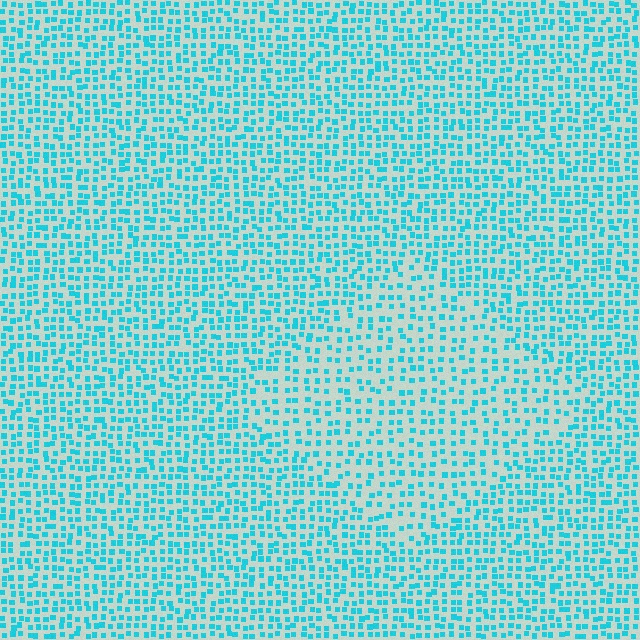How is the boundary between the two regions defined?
The boundary is defined by a change in element density (approximately 1.6x ratio). All elements are the same color, size, and shape.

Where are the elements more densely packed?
The elements are more densely packed outside the diamond boundary.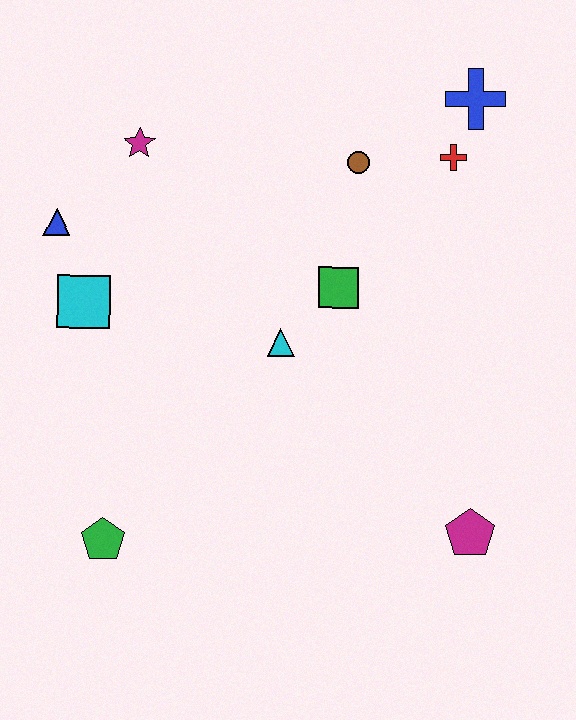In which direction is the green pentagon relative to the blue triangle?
The green pentagon is below the blue triangle.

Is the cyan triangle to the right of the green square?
No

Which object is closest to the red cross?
The blue cross is closest to the red cross.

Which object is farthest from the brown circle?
The green pentagon is farthest from the brown circle.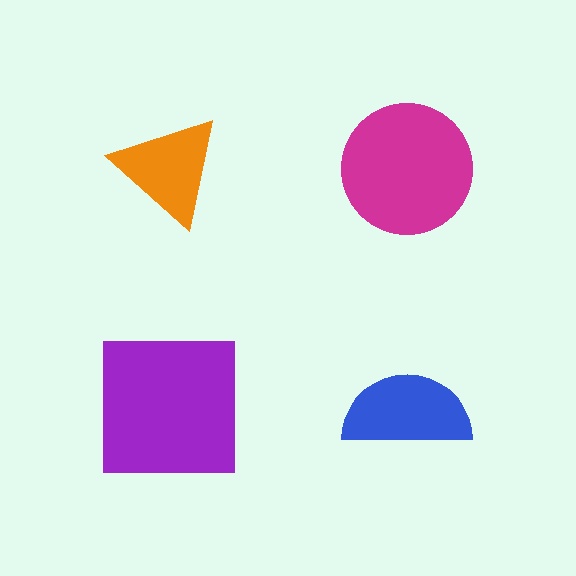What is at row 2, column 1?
A purple square.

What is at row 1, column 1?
An orange triangle.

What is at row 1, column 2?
A magenta circle.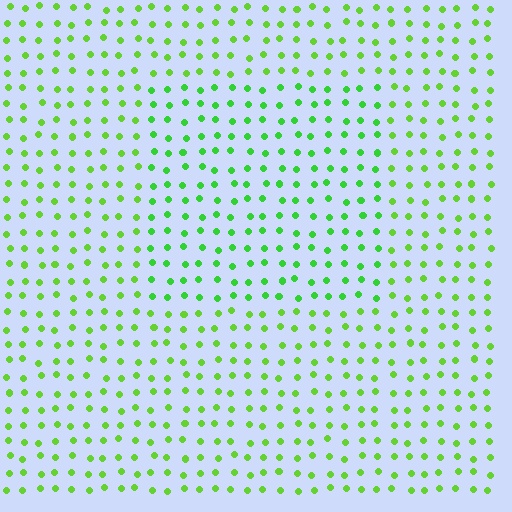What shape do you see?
I see a rectangle.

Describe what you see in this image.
The image is filled with small lime elements in a uniform arrangement. A rectangle-shaped region is visible where the elements are tinted to a slightly different hue, forming a subtle color boundary.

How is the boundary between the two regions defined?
The boundary is defined purely by a slight shift in hue (about 20 degrees). Spacing, size, and orientation are identical on both sides.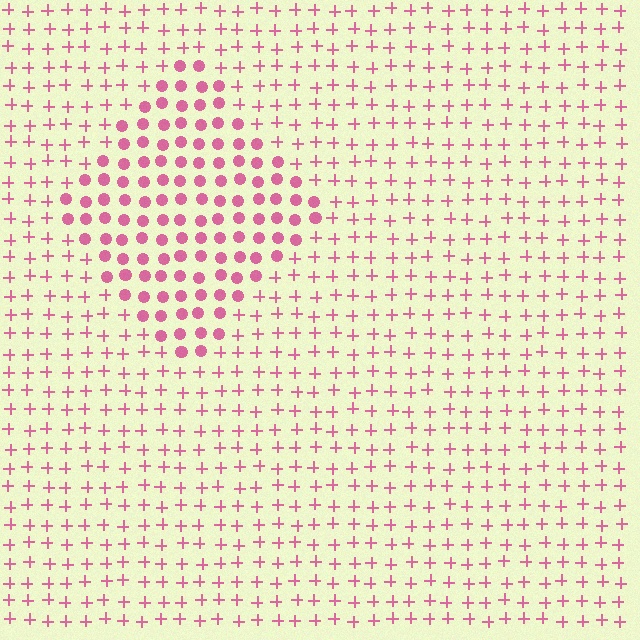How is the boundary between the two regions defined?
The boundary is defined by a change in element shape: circles inside vs. plus signs outside. All elements share the same color and spacing.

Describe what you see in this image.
The image is filled with small pink elements arranged in a uniform grid. A diamond-shaped region contains circles, while the surrounding area contains plus signs. The boundary is defined purely by the change in element shape.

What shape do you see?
I see a diamond.